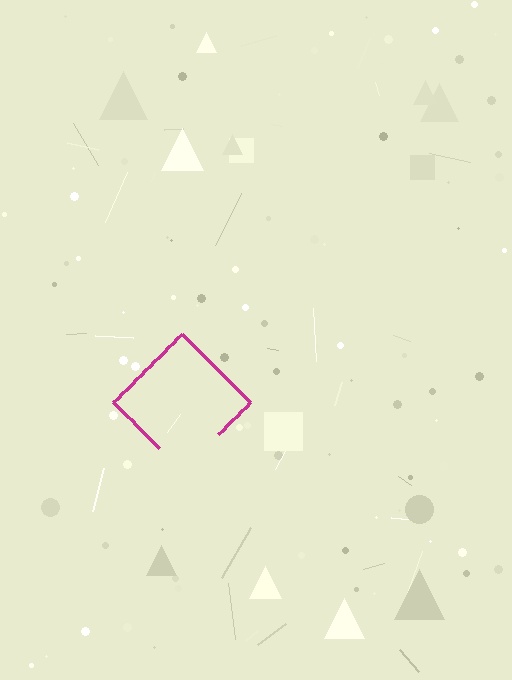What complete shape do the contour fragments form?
The contour fragments form a diamond.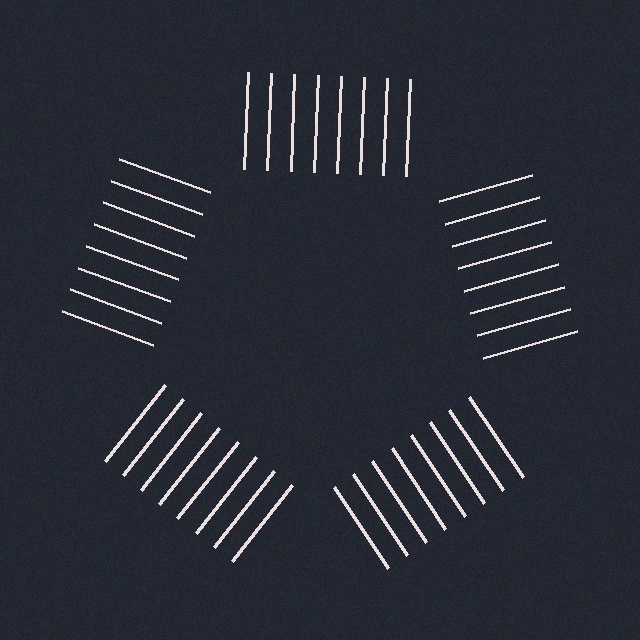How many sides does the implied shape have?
5 sides — the line-ends trace a pentagon.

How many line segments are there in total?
40 — 8 along each of the 5 edges.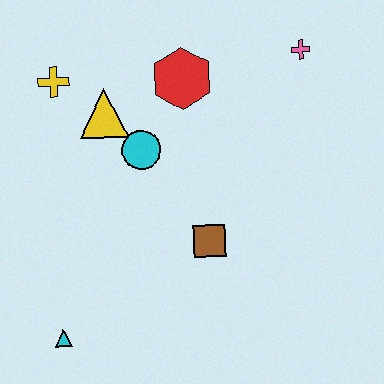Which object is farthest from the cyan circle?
The cyan triangle is farthest from the cyan circle.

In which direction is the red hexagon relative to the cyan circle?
The red hexagon is above the cyan circle.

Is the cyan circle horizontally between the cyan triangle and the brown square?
Yes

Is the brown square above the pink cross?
No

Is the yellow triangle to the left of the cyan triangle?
No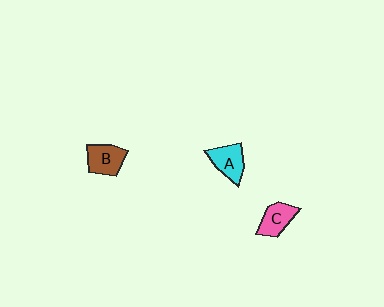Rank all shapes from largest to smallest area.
From largest to smallest: B (brown), A (cyan), C (pink).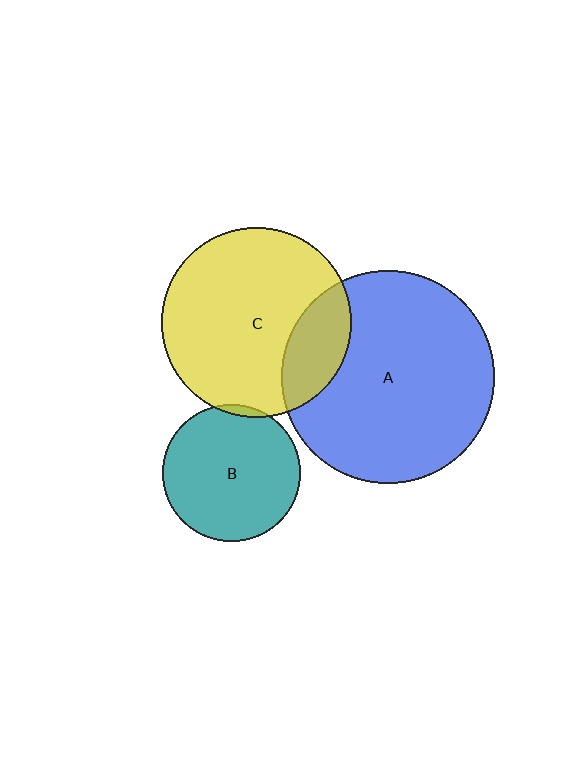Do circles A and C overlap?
Yes.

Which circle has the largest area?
Circle A (blue).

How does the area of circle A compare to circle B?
Approximately 2.4 times.